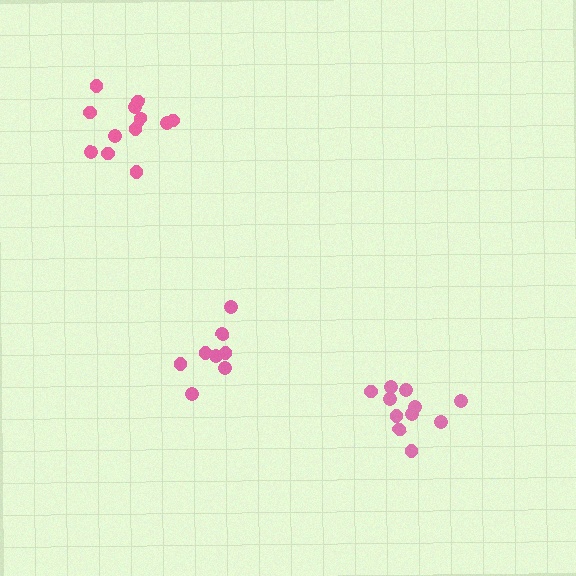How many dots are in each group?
Group 1: 12 dots, Group 2: 8 dots, Group 3: 11 dots (31 total).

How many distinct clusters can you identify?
There are 3 distinct clusters.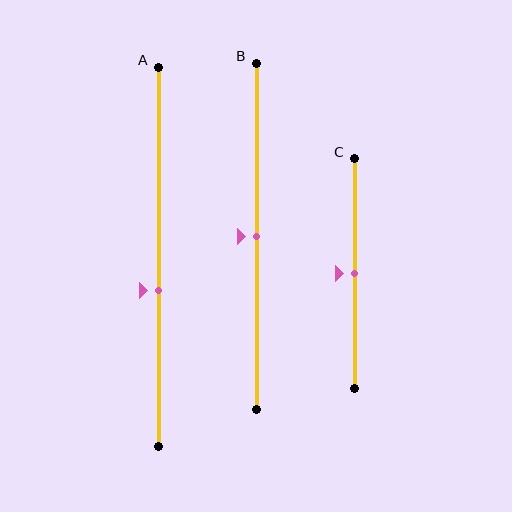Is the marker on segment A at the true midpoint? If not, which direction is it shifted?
No, the marker on segment A is shifted downward by about 9% of the segment length.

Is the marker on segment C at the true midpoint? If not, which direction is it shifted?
Yes, the marker on segment C is at the true midpoint.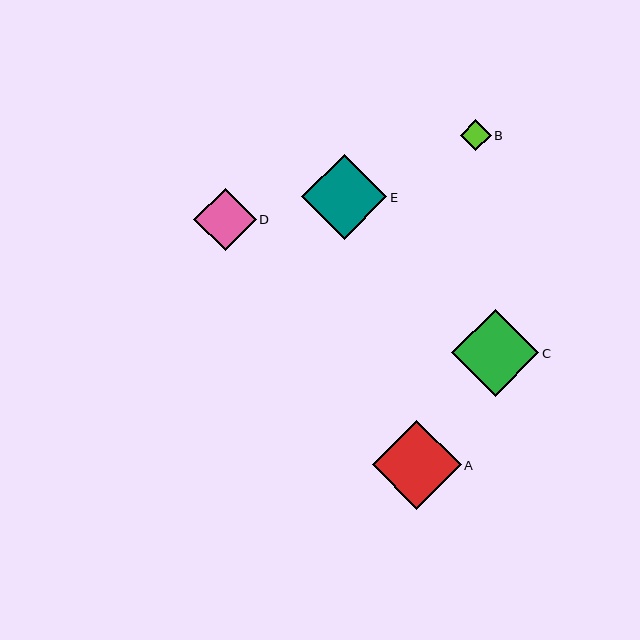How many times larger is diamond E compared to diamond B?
Diamond E is approximately 2.7 times the size of diamond B.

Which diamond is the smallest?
Diamond B is the smallest with a size of approximately 31 pixels.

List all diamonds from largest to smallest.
From largest to smallest: A, C, E, D, B.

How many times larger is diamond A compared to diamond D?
Diamond A is approximately 1.4 times the size of diamond D.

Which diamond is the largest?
Diamond A is the largest with a size of approximately 89 pixels.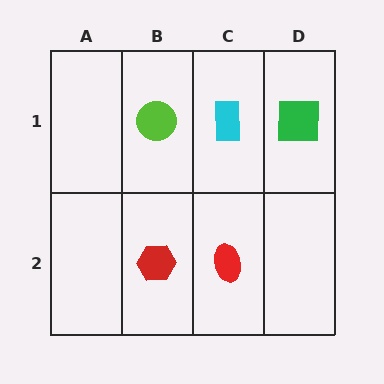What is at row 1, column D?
A green square.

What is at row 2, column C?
A red ellipse.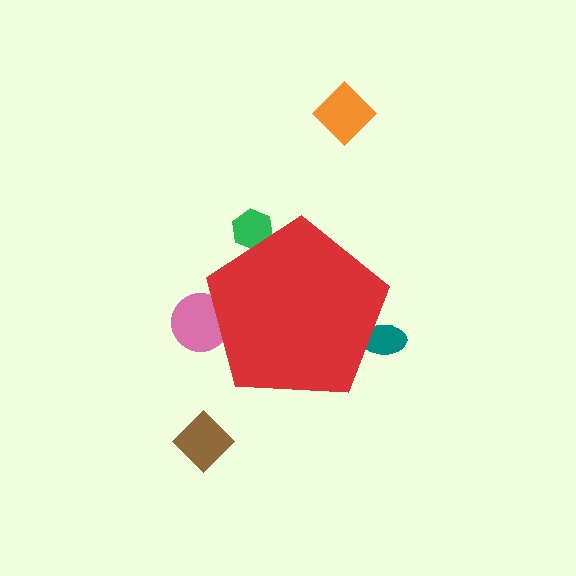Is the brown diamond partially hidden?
No, the brown diamond is fully visible.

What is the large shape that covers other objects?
A red pentagon.